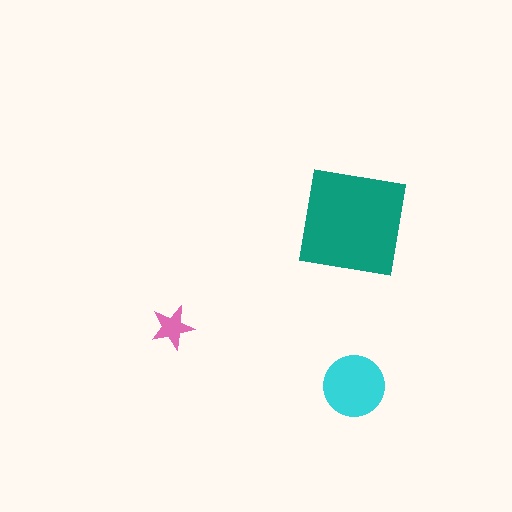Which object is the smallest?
The pink star.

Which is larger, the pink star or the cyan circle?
The cyan circle.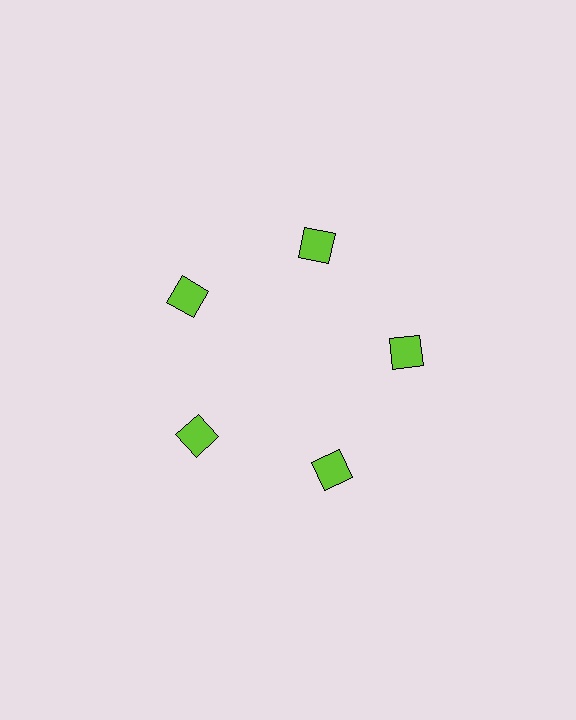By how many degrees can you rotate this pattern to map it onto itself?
The pattern maps onto itself every 72 degrees of rotation.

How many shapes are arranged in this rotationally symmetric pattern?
There are 5 shapes, arranged in 5 groups of 1.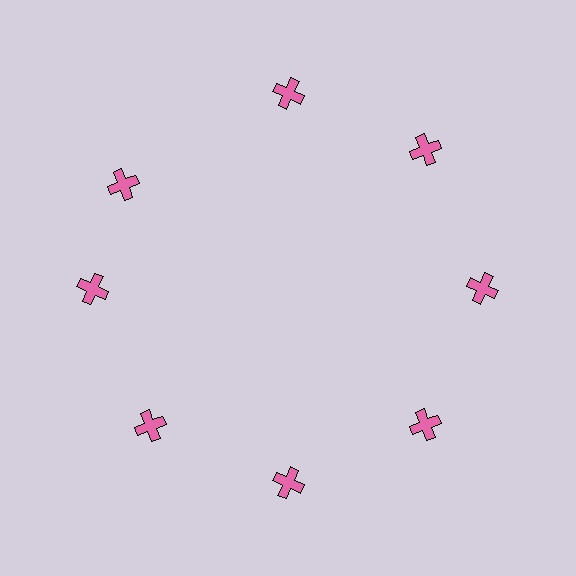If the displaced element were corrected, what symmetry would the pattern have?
It would have 8-fold rotational symmetry — the pattern would map onto itself every 45 degrees.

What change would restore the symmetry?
The symmetry would be restored by rotating it back into even spacing with its neighbors so that all 8 crosses sit at equal angles and equal distance from the center.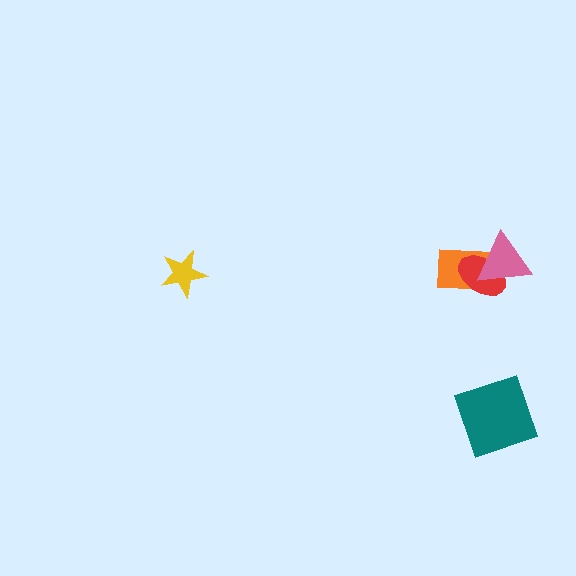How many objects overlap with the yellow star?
0 objects overlap with the yellow star.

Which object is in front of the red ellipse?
The pink triangle is in front of the red ellipse.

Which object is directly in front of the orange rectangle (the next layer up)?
The red ellipse is directly in front of the orange rectangle.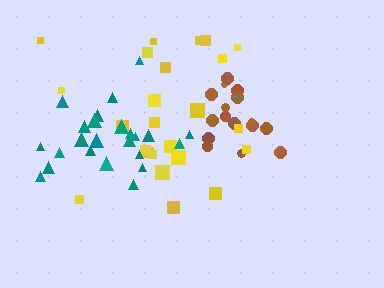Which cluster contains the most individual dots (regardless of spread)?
Yellow (24).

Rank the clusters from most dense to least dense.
teal, brown, yellow.